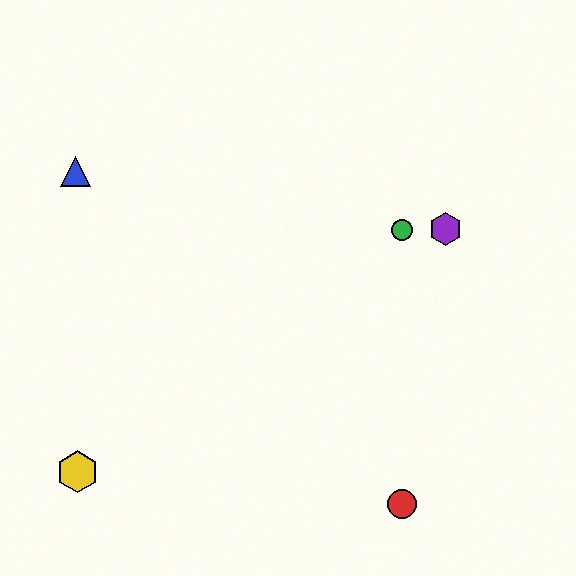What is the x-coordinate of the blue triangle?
The blue triangle is at x≈75.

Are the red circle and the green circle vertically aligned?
Yes, both are at x≈402.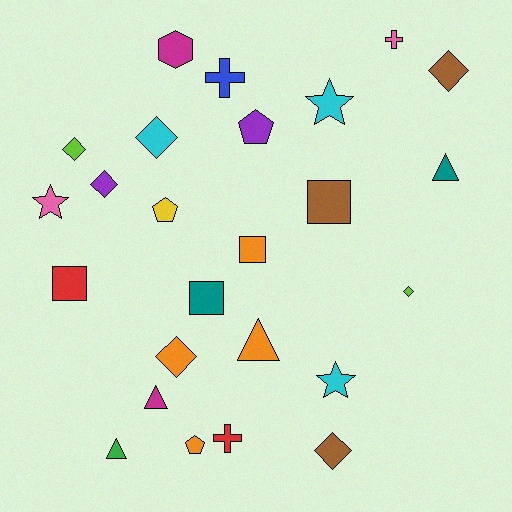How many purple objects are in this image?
There are 2 purple objects.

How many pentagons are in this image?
There are 3 pentagons.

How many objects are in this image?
There are 25 objects.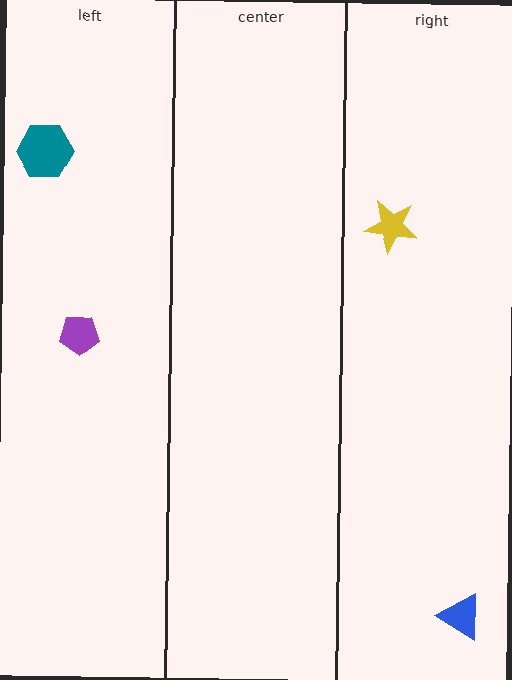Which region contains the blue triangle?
The right region.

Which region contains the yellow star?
The right region.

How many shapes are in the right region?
2.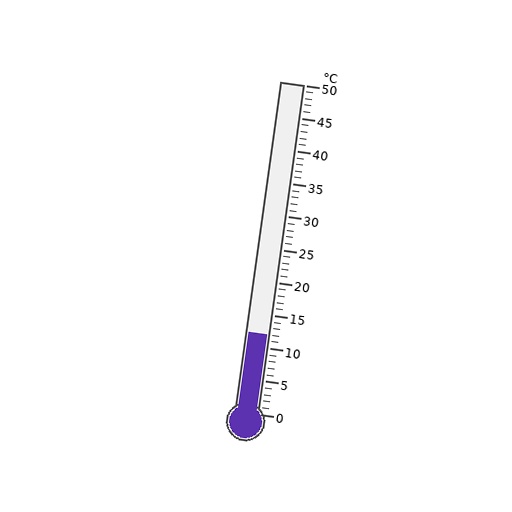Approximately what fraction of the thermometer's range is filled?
The thermometer is filled to approximately 25% of its range.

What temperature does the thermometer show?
The thermometer shows approximately 12°C.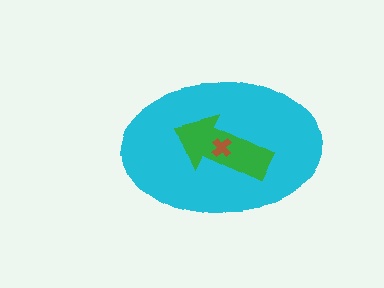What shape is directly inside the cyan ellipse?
The green arrow.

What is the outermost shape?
The cyan ellipse.